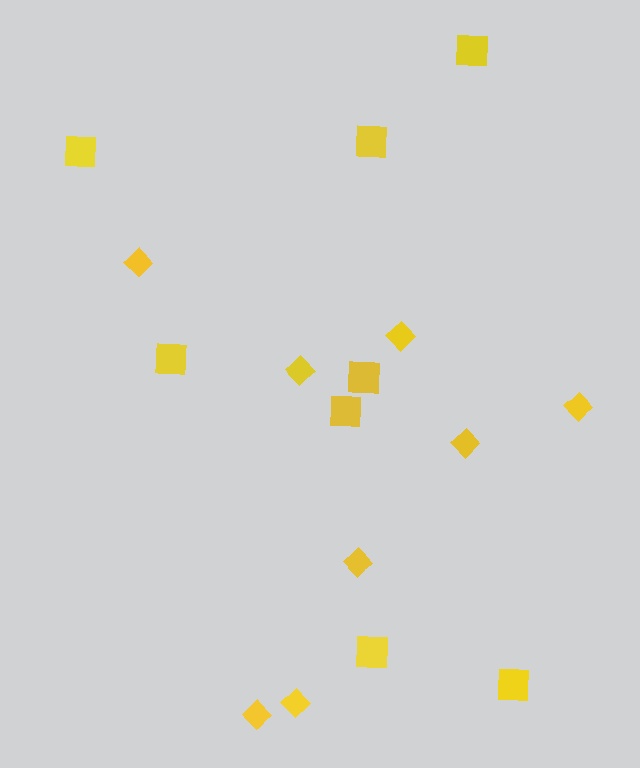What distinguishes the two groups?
There are 2 groups: one group of squares (8) and one group of diamonds (8).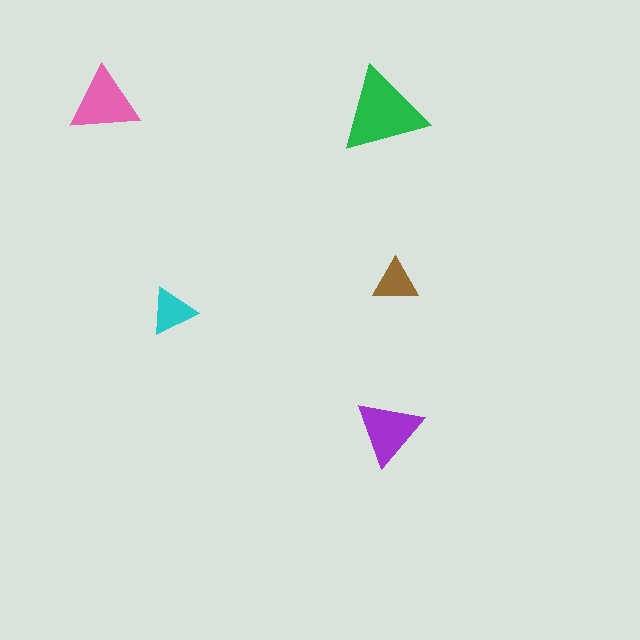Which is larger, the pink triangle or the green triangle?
The green one.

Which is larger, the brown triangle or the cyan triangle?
The cyan one.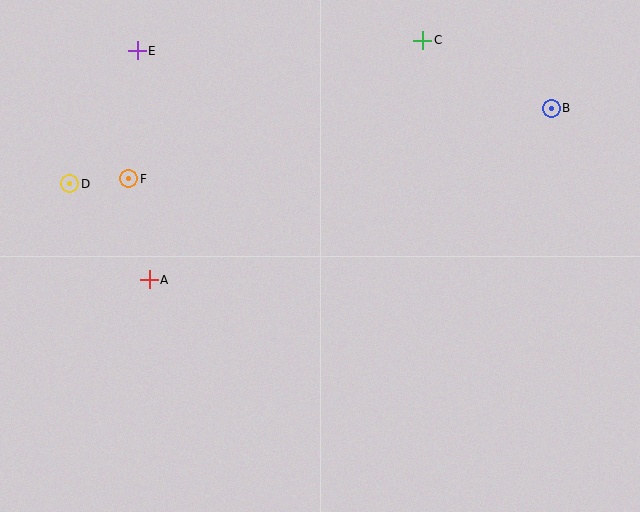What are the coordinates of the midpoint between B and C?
The midpoint between B and C is at (487, 74).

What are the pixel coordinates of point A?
Point A is at (149, 280).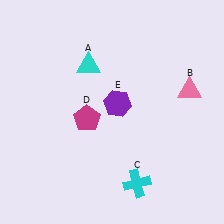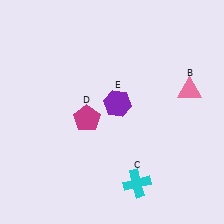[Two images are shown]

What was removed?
The cyan triangle (A) was removed in Image 2.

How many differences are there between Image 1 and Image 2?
There is 1 difference between the two images.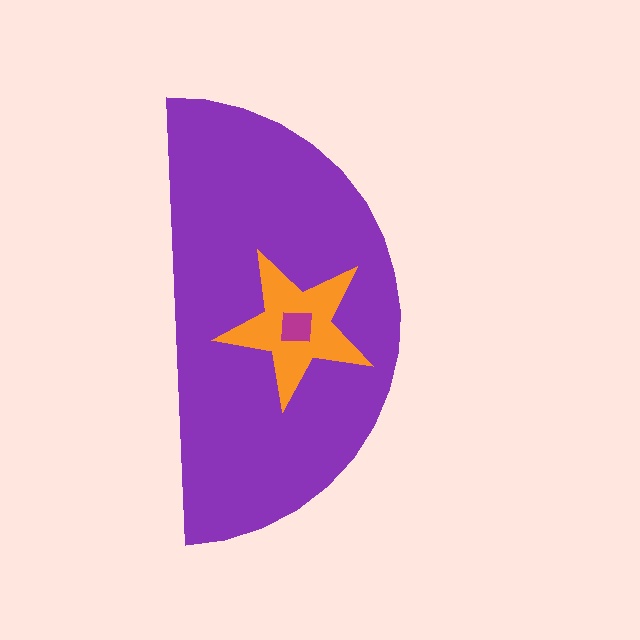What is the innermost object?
The magenta square.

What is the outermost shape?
The purple semicircle.